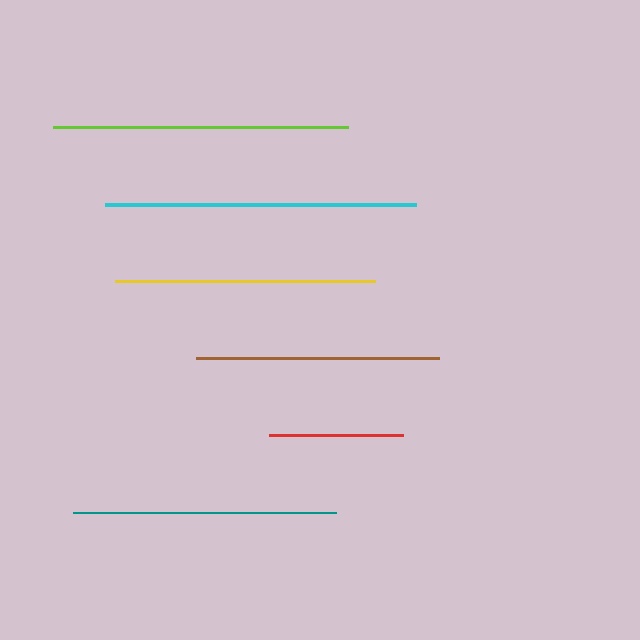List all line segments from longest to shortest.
From longest to shortest: cyan, lime, teal, yellow, brown, red.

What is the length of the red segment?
The red segment is approximately 135 pixels long.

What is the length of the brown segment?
The brown segment is approximately 244 pixels long.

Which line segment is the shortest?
The red line is the shortest at approximately 135 pixels.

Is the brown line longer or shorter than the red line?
The brown line is longer than the red line.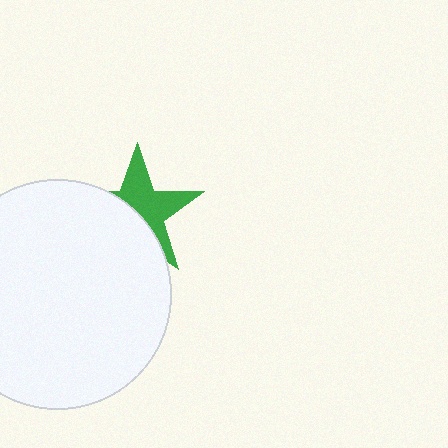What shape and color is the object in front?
The object in front is a white circle.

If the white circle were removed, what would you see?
You would see the complete green star.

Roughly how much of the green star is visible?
About half of it is visible (roughly 51%).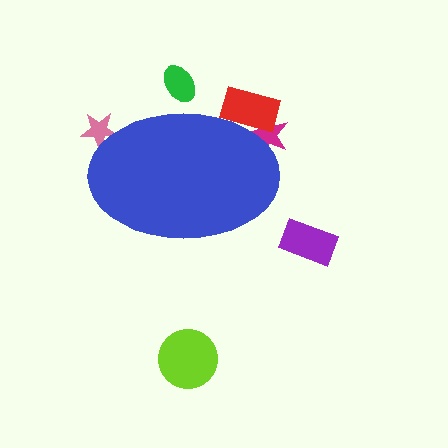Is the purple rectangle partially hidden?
No, the purple rectangle is fully visible.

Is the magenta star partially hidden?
Yes, the magenta star is partially hidden behind the blue ellipse.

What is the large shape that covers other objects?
A blue ellipse.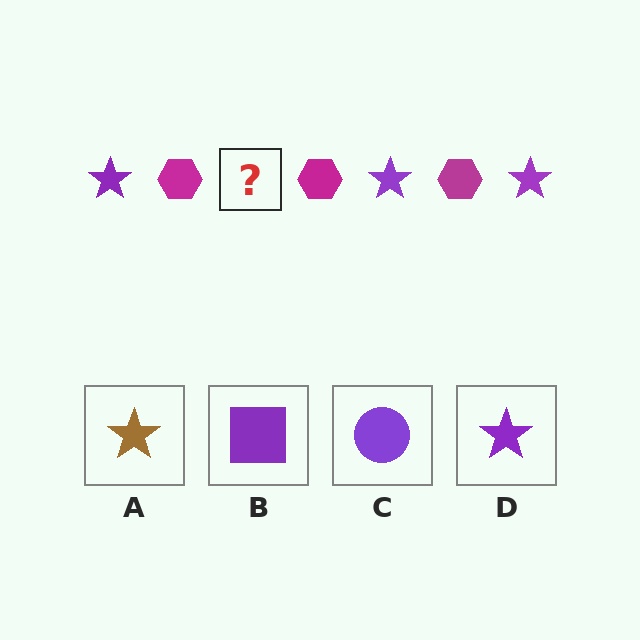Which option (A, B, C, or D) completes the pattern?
D.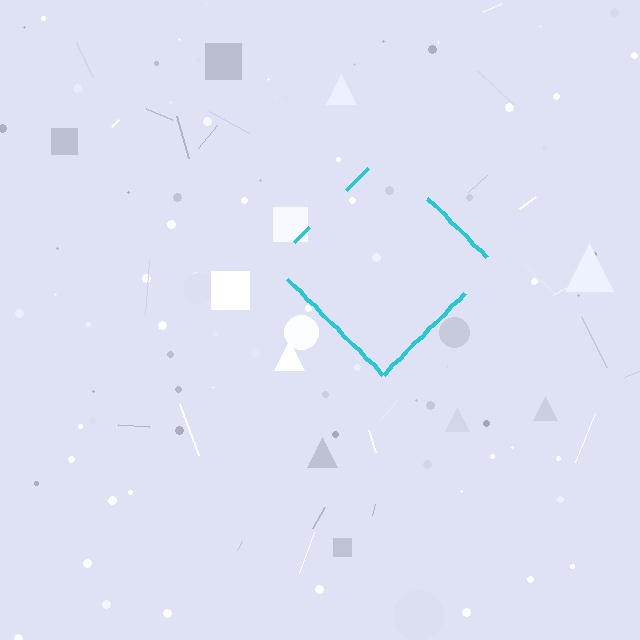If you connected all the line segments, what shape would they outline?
They would outline a diamond.